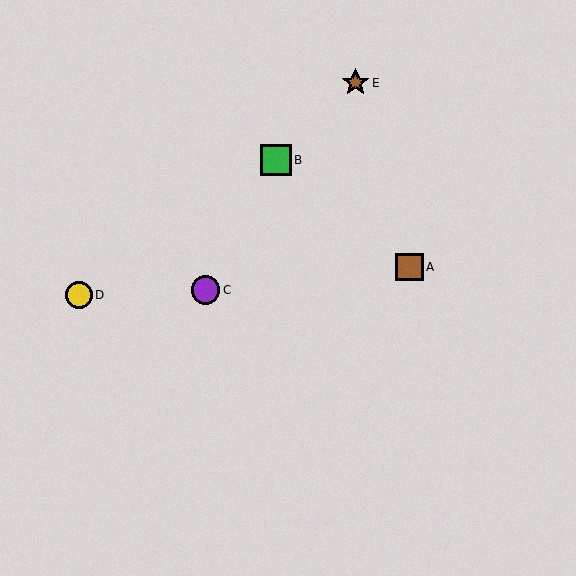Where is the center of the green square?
The center of the green square is at (276, 160).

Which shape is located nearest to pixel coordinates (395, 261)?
The brown square (labeled A) at (410, 267) is nearest to that location.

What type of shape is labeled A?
Shape A is a brown square.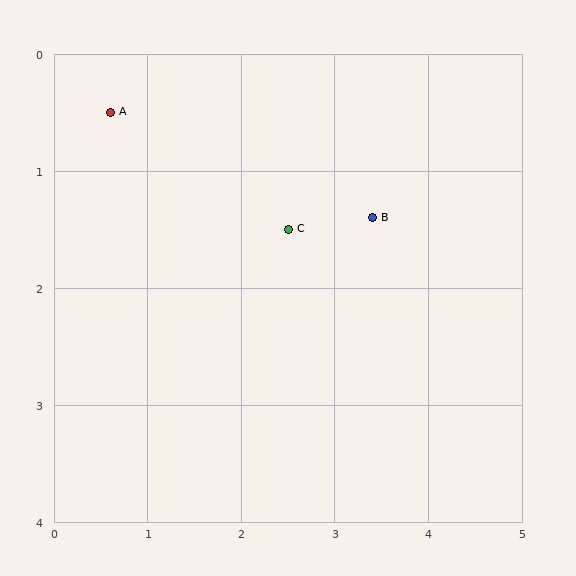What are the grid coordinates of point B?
Point B is at approximately (3.4, 1.4).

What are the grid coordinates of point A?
Point A is at approximately (0.6, 0.5).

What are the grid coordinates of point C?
Point C is at approximately (2.5, 1.5).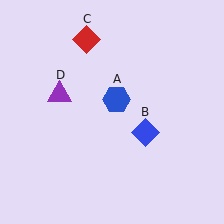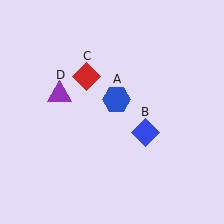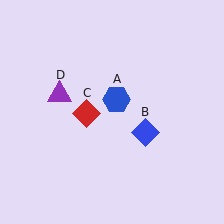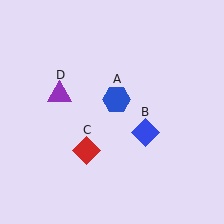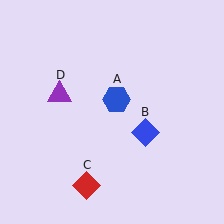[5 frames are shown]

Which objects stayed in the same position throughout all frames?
Blue hexagon (object A) and blue diamond (object B) and purple triangle (object D) remained stationary.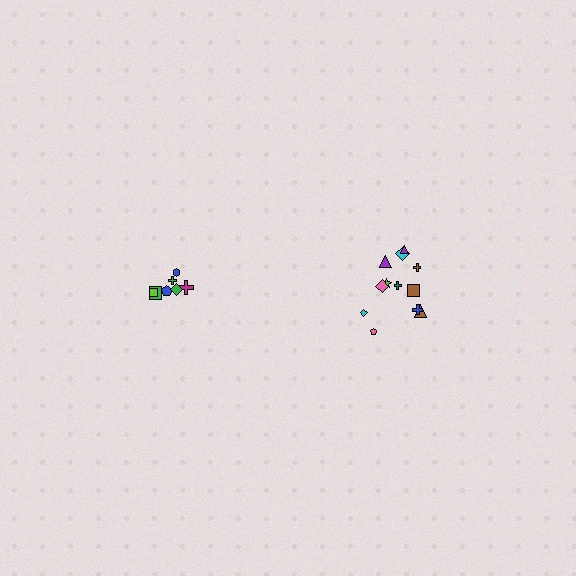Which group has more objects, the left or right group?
The right group.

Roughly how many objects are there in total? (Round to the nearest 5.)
Roughly 20 objects in total.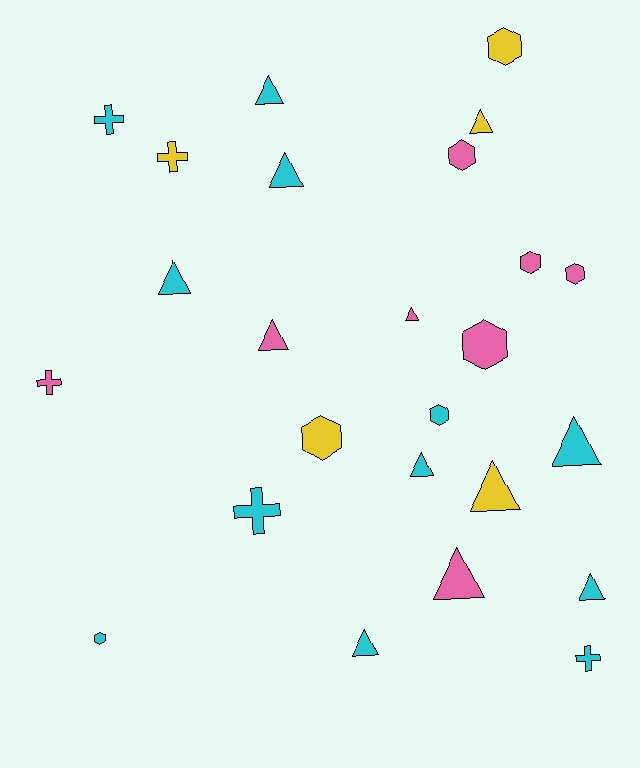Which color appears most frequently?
Cyan, with 12 objects.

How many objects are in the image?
There are 25 objects.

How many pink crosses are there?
There is 1 pink cross.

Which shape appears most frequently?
Triangle, with 12 objects.